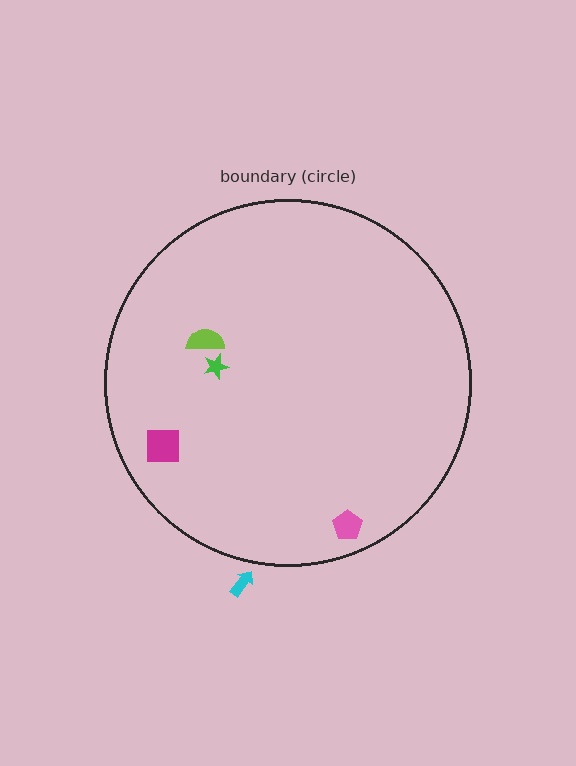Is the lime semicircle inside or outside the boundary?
Inside.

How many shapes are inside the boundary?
4 inside, 1 outside.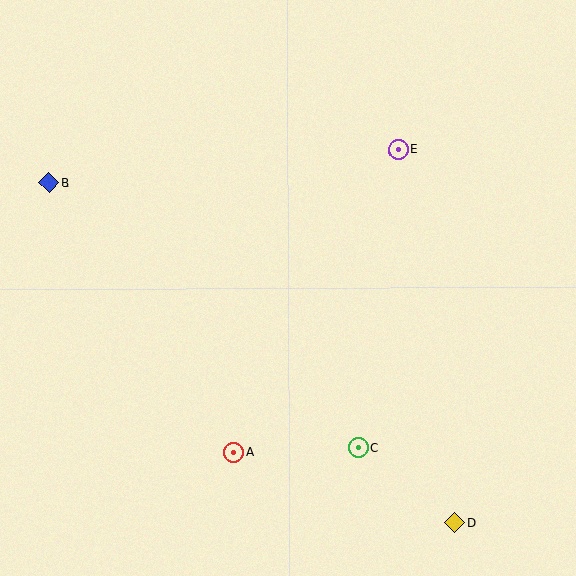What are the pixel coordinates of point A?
Point A is at (233, 452).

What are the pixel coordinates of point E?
Point E is at (399, 150).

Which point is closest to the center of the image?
Point A at (233, 452) is closest to the center.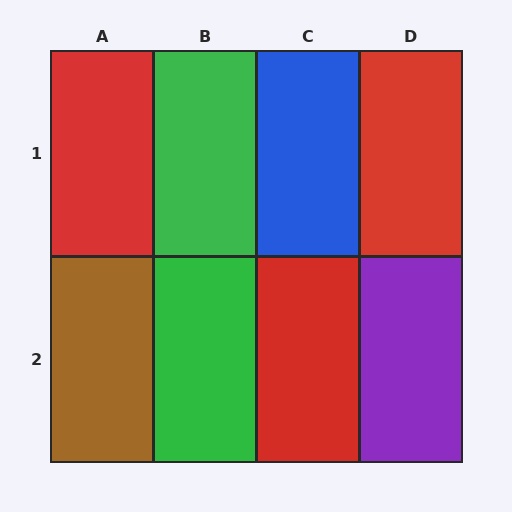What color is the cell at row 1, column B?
Green.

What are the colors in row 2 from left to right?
Brown, green, red, purple.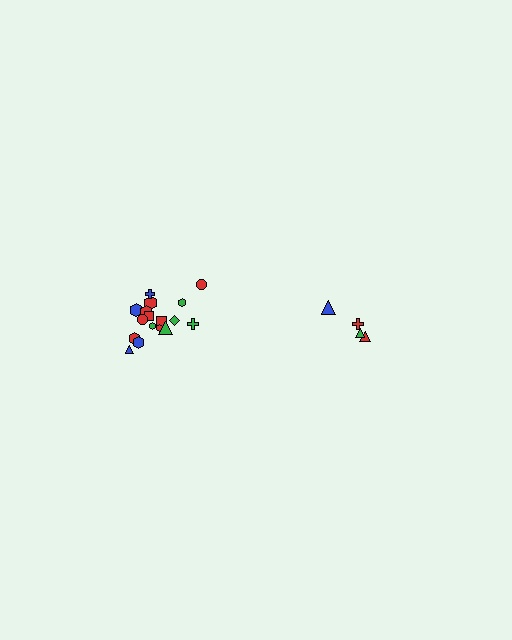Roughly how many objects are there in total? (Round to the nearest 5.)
Roughly 20 objects in total.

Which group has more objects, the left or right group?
The left group.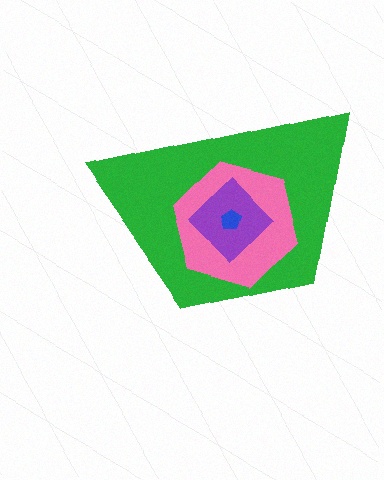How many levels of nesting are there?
4.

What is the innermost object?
The blue pentagon.